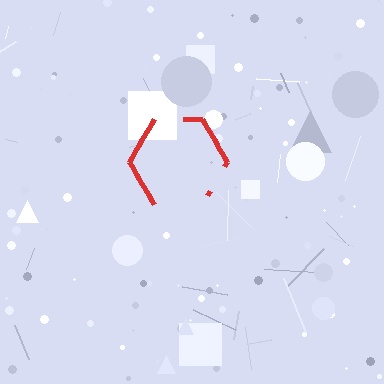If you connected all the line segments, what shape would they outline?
They would outline a hexagon.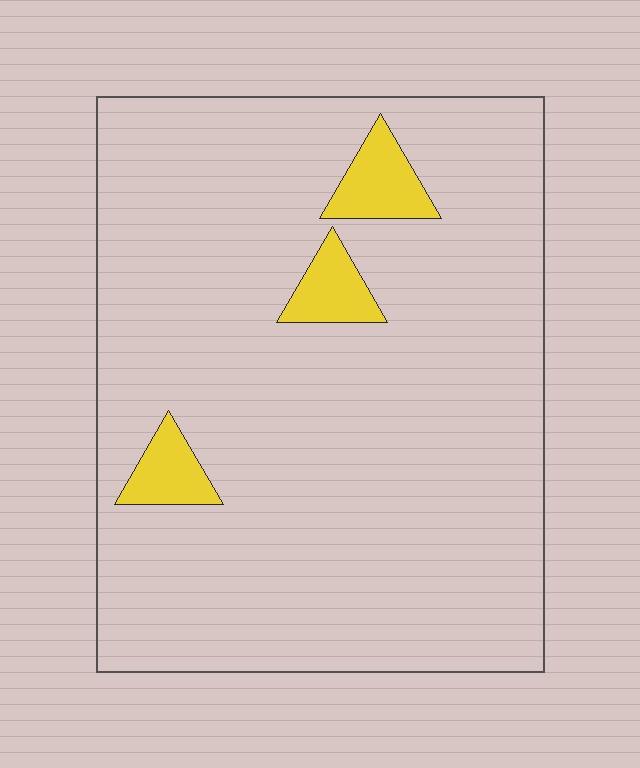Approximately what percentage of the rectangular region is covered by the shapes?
Approximately 5%.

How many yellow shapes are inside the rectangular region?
3.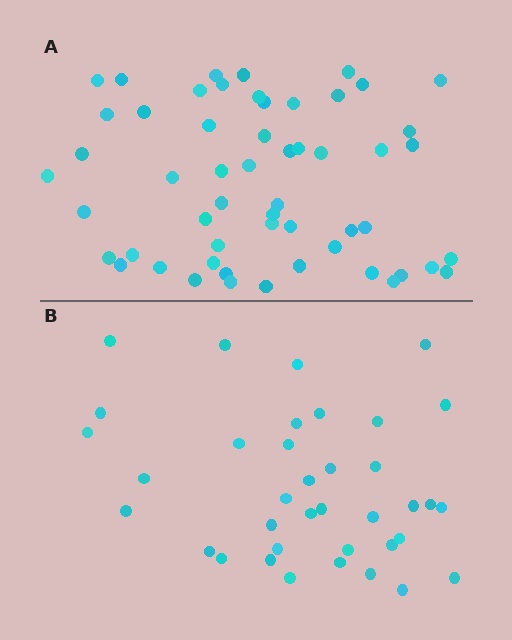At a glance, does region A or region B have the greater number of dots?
Region A (the top region) has more dots.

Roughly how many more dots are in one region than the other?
Region A has approximately 20 more dots than region B.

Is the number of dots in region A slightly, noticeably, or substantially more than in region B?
Region A has substantially more. The ratio is roughly 1.5 to 1.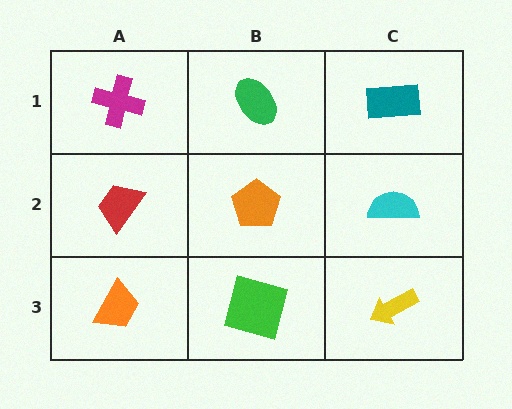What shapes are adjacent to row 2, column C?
A teal rectangle (row 1, column C), a yellow arrow (row 3, column C), an orange pentagon (row 2, column B).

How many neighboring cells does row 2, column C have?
3.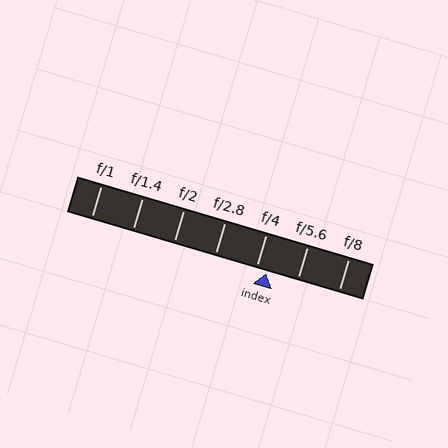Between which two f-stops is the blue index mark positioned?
The index mark is between f/4 and f/5.6.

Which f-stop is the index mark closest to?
The index mark is closest to f/4.